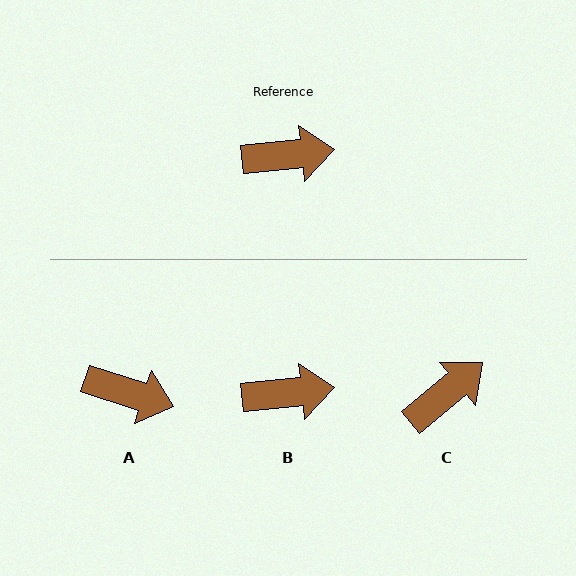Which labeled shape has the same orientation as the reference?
B.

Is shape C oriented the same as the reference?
No, it is off by about 34 degrees.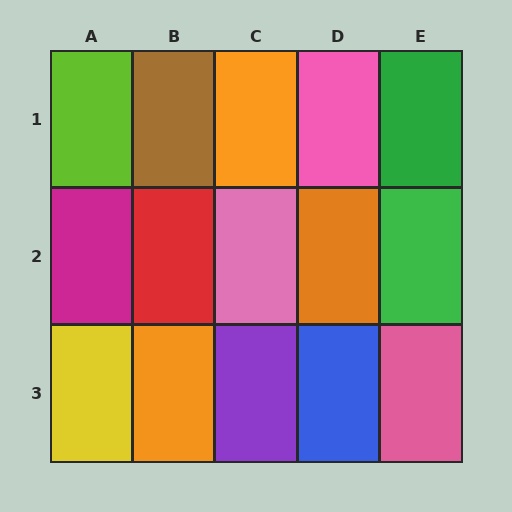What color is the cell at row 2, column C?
Pink.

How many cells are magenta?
1 cell is magenta.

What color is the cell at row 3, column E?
Pink.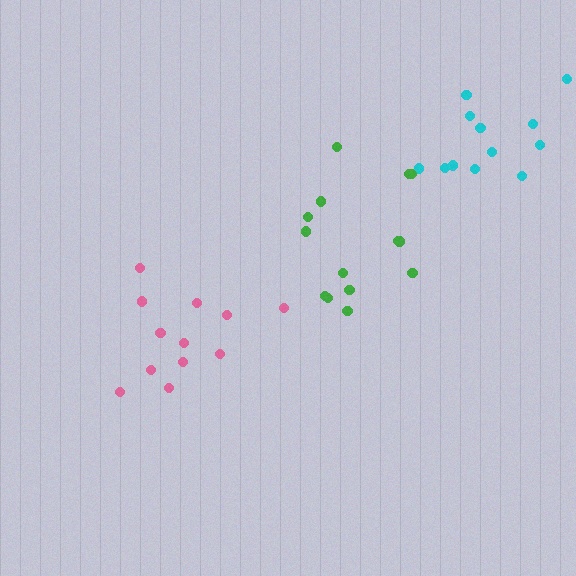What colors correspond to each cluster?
The clusters are colored: pink, cyan, green.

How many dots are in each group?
Group 1: 12 dots, Group 2: 12 dots, Group 3: 14 dots (38 total).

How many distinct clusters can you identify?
There are 3 distinct clusters.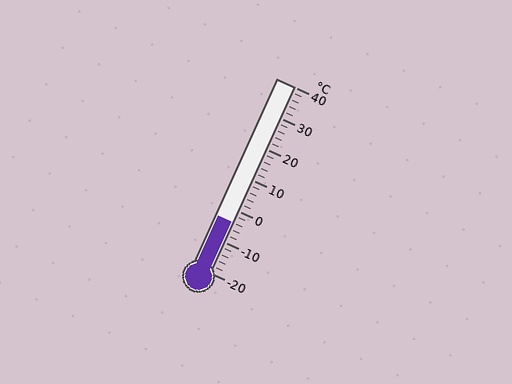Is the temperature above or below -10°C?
The temperature is above -10°C.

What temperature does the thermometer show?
The thermometer shows approximately -4°C.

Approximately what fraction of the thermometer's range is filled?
The thermometer is filled to approximately 25% of its range.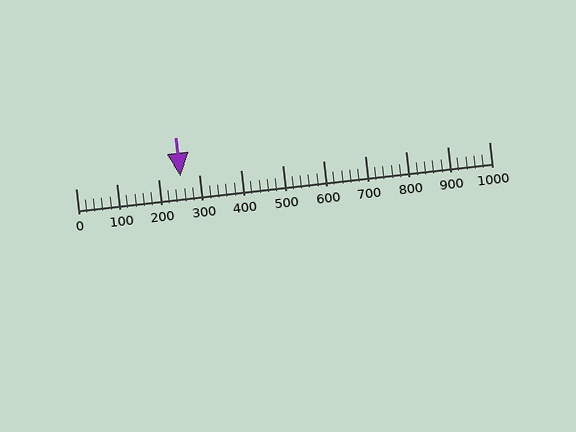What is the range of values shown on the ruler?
The ruler shows values from 0 to 1000.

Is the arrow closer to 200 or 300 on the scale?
The arrow is closer to 300.